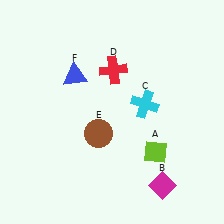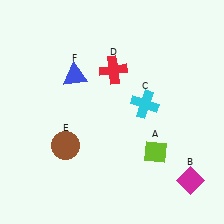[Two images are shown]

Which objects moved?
The objects that moved are: the magenta diamond (B), the brown circle (E).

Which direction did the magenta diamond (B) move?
The magenta diamond (B) moved right.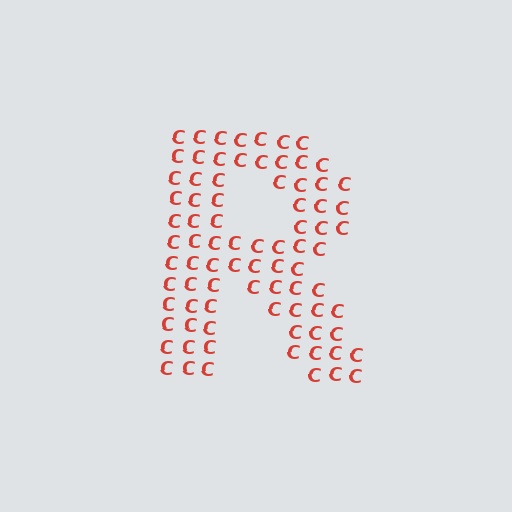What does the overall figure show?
The overall figure shows the letter R.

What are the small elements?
The small elements are letter C's.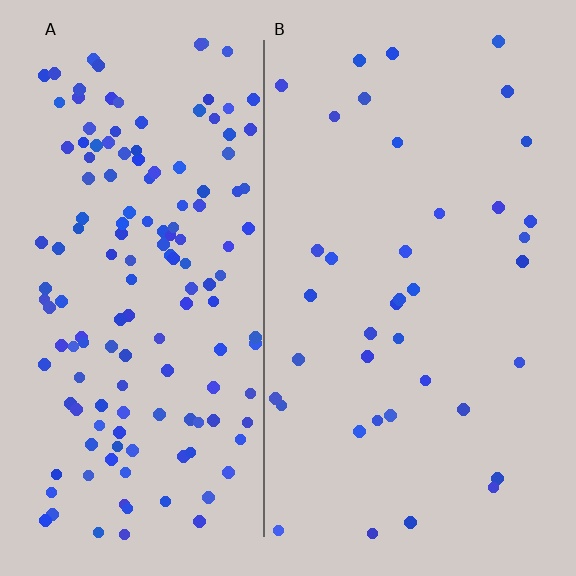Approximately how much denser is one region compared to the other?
Approximately 3.9× — region A over region B.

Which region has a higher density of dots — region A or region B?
A (the left).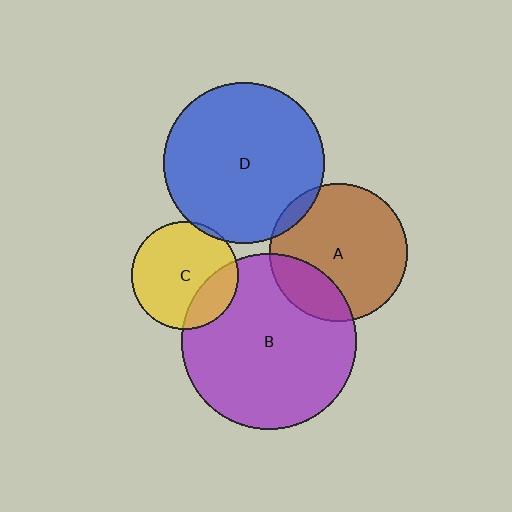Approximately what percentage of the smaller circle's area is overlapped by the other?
Approximately 20%.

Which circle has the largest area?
Circle B (purple).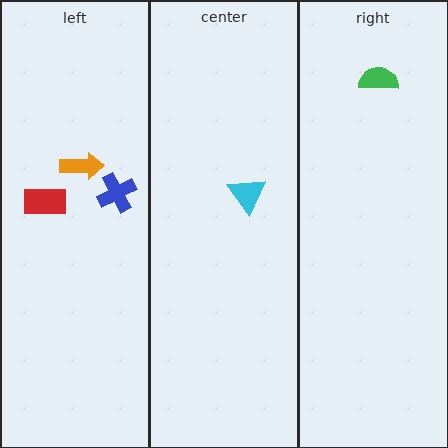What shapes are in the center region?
The cyan triangle.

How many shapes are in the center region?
1.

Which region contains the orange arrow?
The left region.